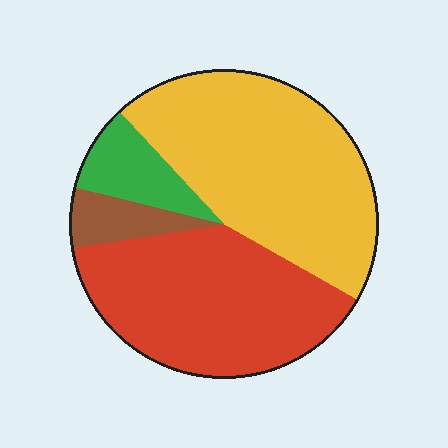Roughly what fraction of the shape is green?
Green takes up about one tenth (1/10) of the shape.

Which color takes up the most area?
Yellow, at roughly 45%.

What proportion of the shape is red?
Red takes up about two fifths (2/5) of the shape.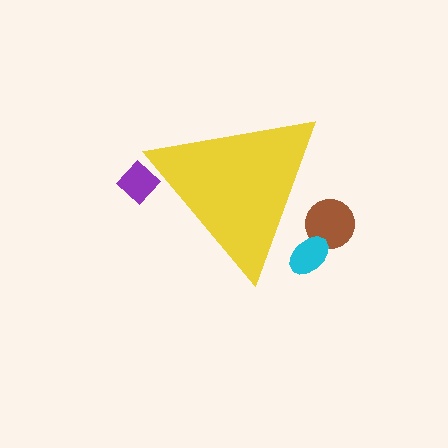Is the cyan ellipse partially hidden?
Yes, the cyan ellipse is partially hidden behind the yellow triangle.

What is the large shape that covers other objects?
A yellow triangle.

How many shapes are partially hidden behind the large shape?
3 shapes are partially hidden.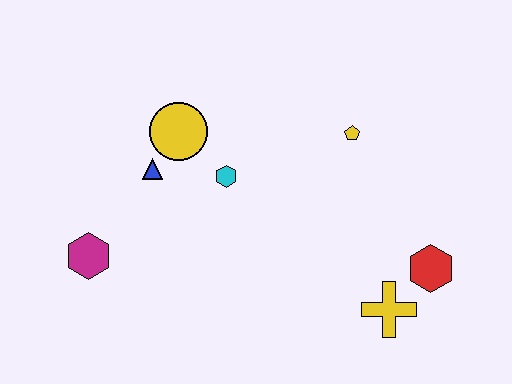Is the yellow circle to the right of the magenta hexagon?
Yes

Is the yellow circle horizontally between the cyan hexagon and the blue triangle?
Yes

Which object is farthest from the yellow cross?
The magenta hexagon is farthest from the yellow cross.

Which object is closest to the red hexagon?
The yellow cross is closest to the red hexagon.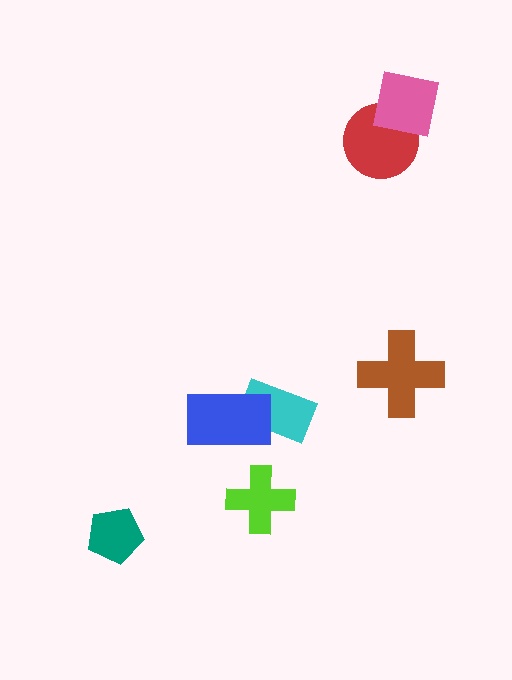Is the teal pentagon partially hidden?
No, no other shape covers it.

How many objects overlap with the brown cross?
0 objects overlap with the brown cross.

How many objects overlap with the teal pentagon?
0 objects overlap with the teal pentagon.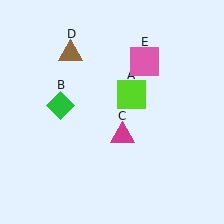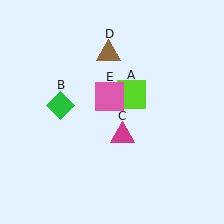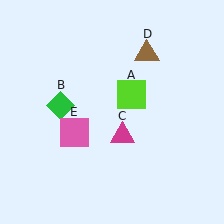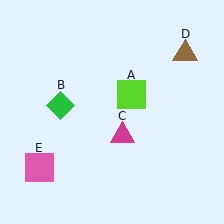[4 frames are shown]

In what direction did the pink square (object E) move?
The pink square (object E) moved down and to the left.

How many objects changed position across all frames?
2 objects changed position: brown triangle (object D), pink square (object E).